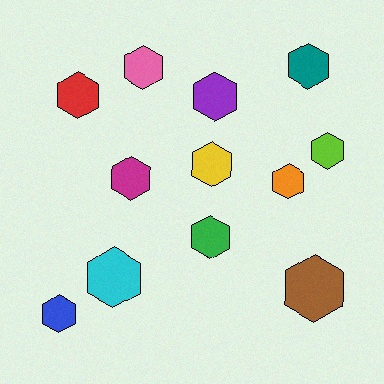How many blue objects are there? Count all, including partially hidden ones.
There is 1 blue object.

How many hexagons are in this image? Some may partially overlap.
There are 12 hexagons.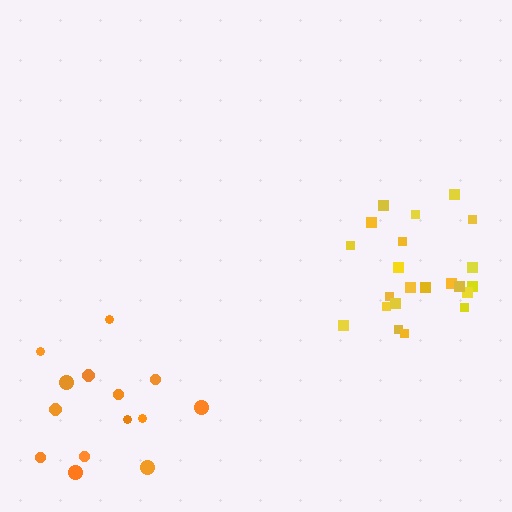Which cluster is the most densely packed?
Yellow.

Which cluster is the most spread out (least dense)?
Orange.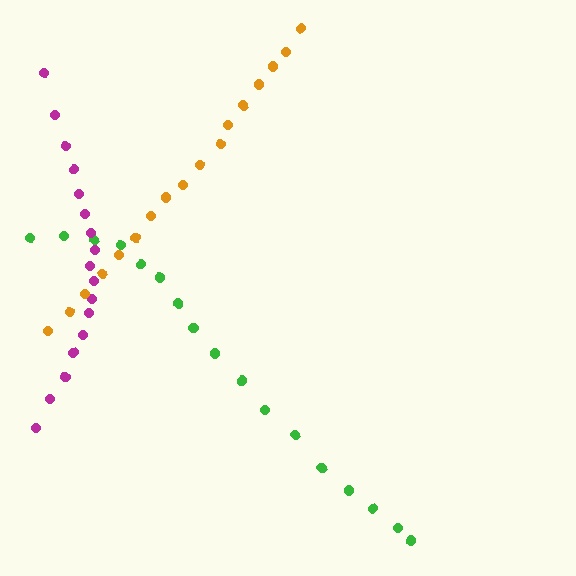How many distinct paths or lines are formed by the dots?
There are 3 distinct paths.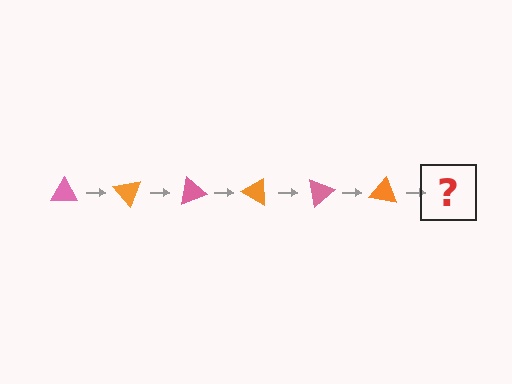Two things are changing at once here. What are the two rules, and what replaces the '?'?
The two rules are that it rotates 50 degrees each step and the color cycles through pink and orange. The '?' should be a pink triangle, rotated 300 degrees from the start.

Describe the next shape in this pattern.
It should be a pink triangle, rotated 300 degrees from the start.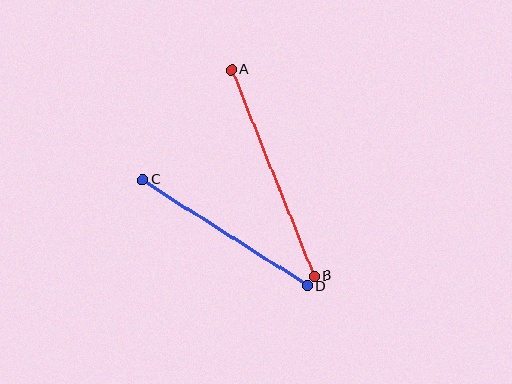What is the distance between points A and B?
The distance is approximately 222 pixels.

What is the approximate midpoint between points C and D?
The midpoint is at approximately (225, 233) pixels.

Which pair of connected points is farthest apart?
Points A and B are farthest apart.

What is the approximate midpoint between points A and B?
The midpoint is at approximately (273, 173) pixels.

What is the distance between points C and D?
The distance is approximately 196 pixels.